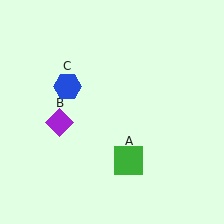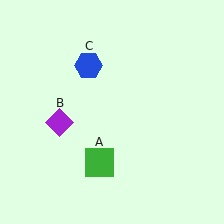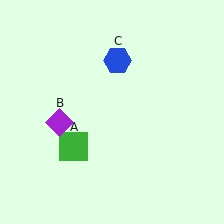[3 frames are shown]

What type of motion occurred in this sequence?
The green square (object A), blue hexagon (object C) rotated clockwise around the center of the scene.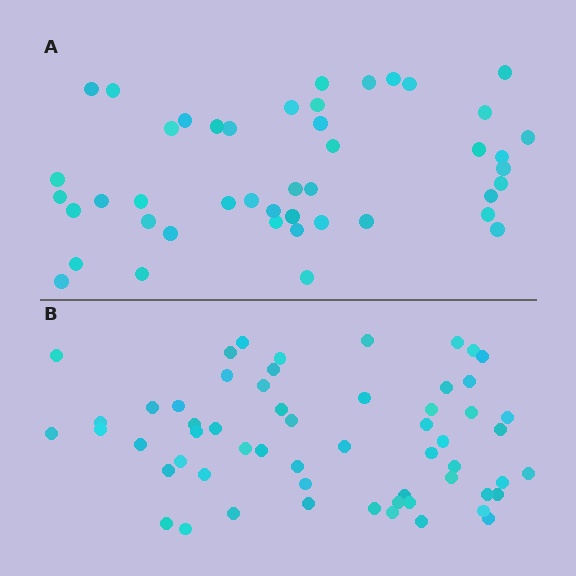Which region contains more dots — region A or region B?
Region B (the bottom region) has more dots.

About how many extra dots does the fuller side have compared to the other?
Region B has approximately 15 more dots than region A.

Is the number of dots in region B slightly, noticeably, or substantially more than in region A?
Region B has noticeably more, but not dramatically so. The ratio is roughly 1.3 to 1.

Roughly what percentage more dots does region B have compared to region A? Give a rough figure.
About 30% more.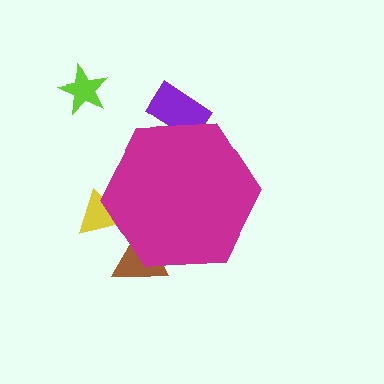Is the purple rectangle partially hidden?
Yes, the purple rectangle is partially hidden behind the magenta hexagon.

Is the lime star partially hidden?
No, the lime star is fully visible.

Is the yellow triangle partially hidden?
Yes, the yellow triangle is partially hidden behind the magenta hexagon.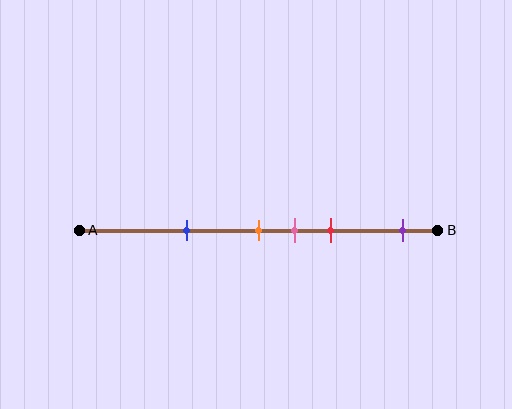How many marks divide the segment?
There are 5 marks dividing the segment.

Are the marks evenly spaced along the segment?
No, the marks are not evenly spaced.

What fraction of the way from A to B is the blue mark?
The blue mark is approximately 30% (0.3) of the way from A to B.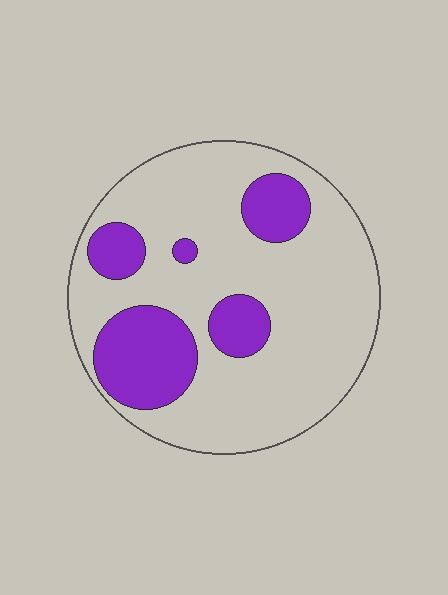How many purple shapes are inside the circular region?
5.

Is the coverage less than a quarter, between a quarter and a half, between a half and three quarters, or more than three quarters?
Less than a quarter.